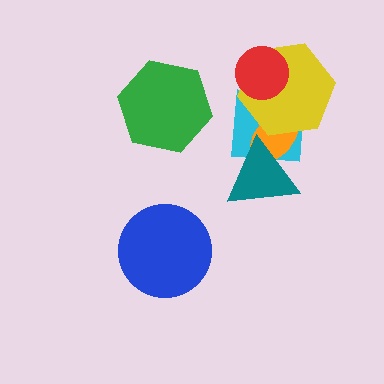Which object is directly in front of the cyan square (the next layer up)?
The orange ellipse is directly in front of the cyan square.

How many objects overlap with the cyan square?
4 objects overlap with the cyan square.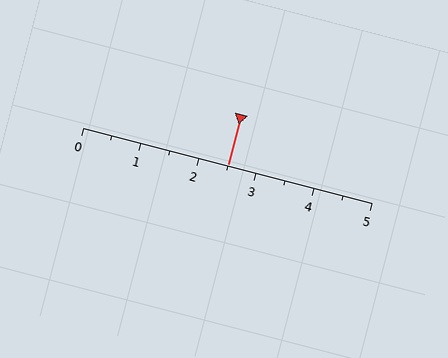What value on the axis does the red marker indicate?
The marker indicates approximately 2.5.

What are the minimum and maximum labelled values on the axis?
The axis runs from 0 to 5.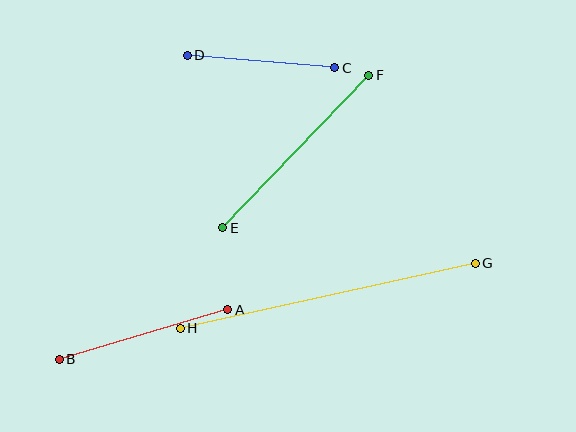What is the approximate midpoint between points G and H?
The midpoint is at approximately (328, 296) pixels.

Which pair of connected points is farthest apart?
Points G and H are farthest apart.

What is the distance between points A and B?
The distance is approximately 175 pixels.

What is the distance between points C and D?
The distance is approximately 148 pixels.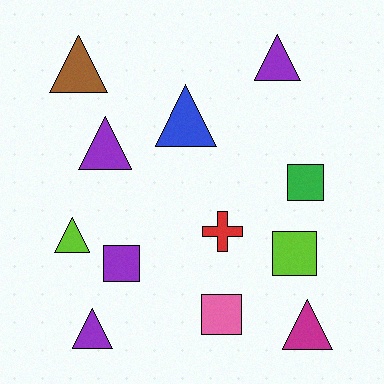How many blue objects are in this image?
There is 1 blue object.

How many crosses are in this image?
There is 1 cross.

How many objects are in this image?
There are 12 objects.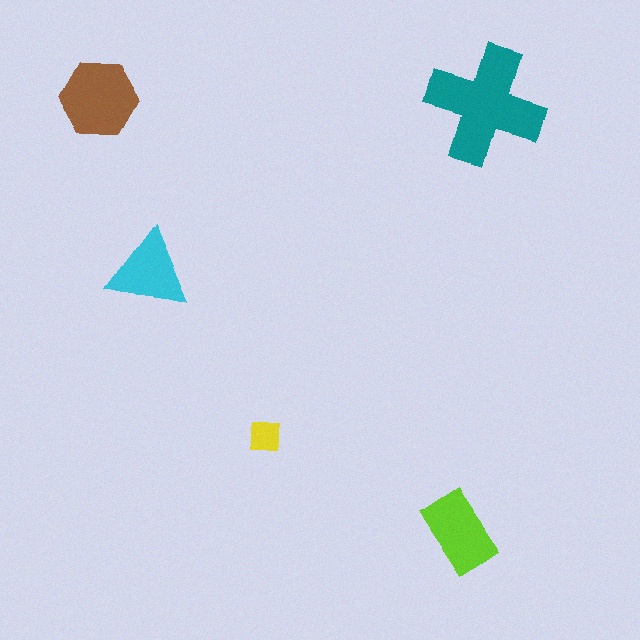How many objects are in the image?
There are 5 objects in the image.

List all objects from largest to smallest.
The teal cross, the brown hexagon, the lime rectangle, the cyan triangle, the yellow square.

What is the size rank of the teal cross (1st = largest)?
1st.